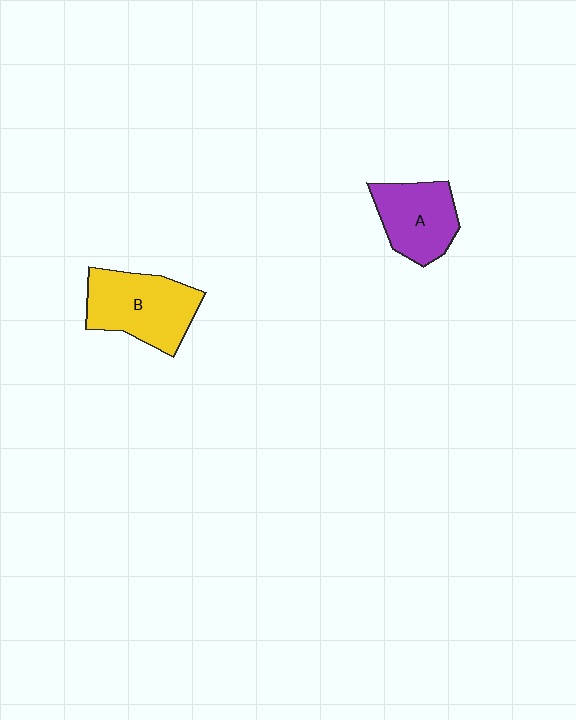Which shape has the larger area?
Shape B (yellow).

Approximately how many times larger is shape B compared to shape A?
Approximately 1.3 times.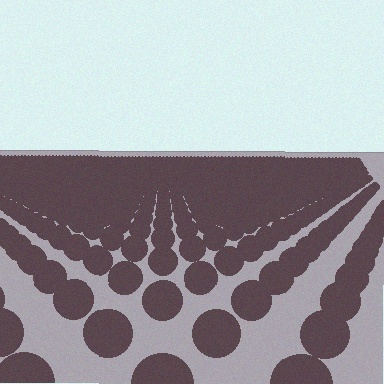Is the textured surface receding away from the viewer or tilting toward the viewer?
The surface is receding away from the viewer. Texture elements get smaller and denser toward the top.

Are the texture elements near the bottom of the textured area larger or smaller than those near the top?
Larger. Near the bottom, elements are closer to the viewer and appear at a bigger on-screen size.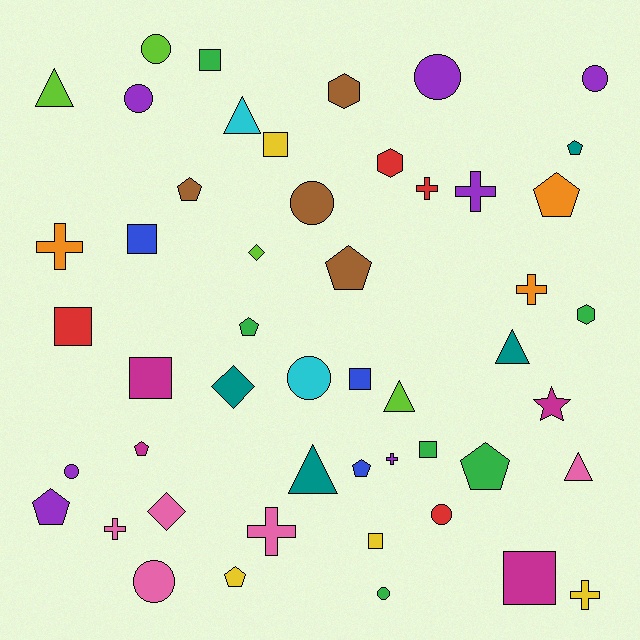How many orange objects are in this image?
There are 3 orange objects.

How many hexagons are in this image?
There are 3 hexagons.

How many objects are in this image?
There are 50 objects.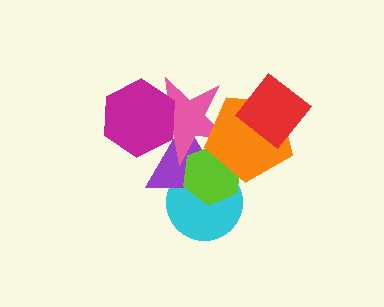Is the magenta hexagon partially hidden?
No, no other shape covers it.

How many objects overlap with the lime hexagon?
4 objects overlap with the lime hexagon.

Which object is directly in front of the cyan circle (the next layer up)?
The purple triangle is directly in front of the cyan circle.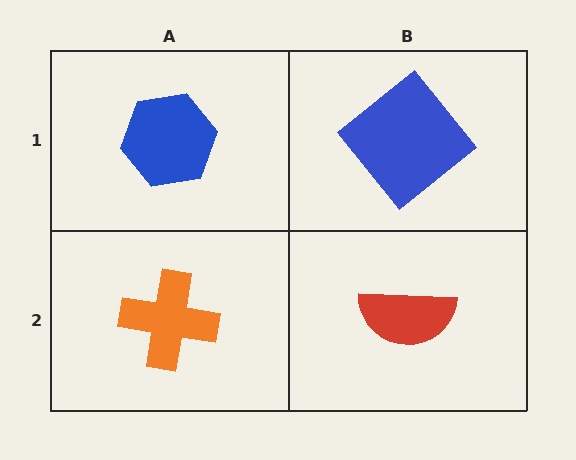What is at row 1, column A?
A blue hexagon.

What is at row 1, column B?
A blue diamond.